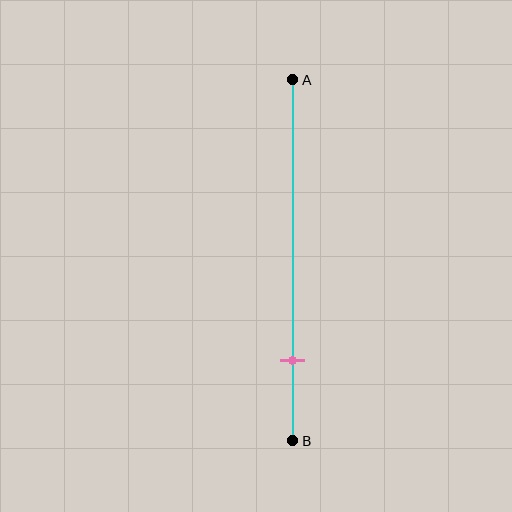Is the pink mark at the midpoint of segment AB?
No, the mark is at about 80% from A, not at the 50% midpoint.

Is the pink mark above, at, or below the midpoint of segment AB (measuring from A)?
The pink mark is below the midpoint of segment AB.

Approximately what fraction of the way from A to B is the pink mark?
The pink mark is approximately 80% of the way from A to B.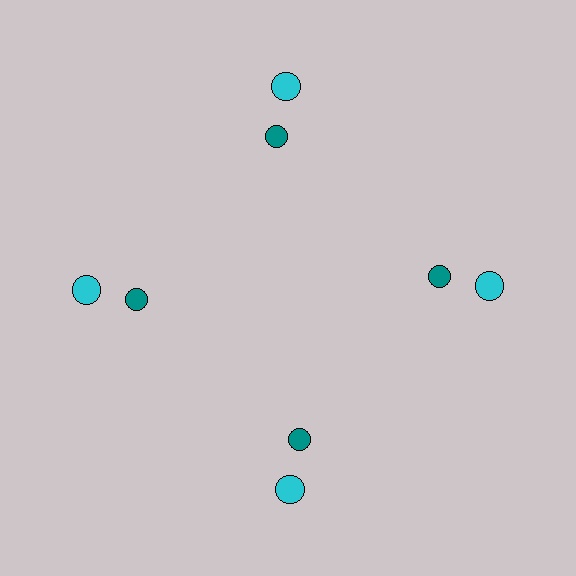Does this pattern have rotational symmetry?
Yes, this pattern has 4-fold rotational symmetry. It looks the same after rotating 90 degrees around the center.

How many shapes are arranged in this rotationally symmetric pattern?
There are 8 shapes, arranged in 4 groups of 2.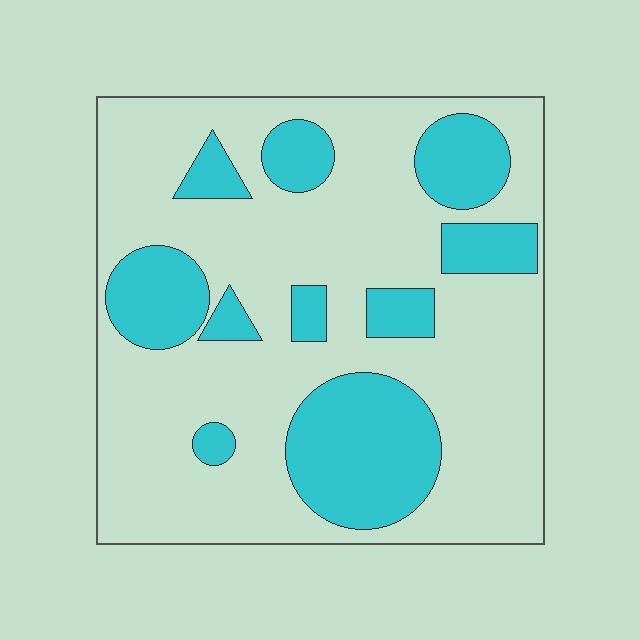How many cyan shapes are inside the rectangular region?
10.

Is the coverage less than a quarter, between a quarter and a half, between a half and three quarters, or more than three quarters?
Between a quarter and a half.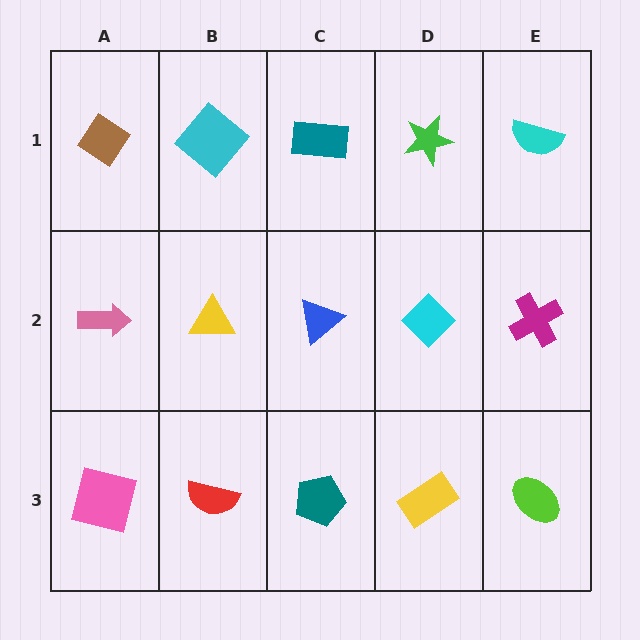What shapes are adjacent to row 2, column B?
A cyan diamond (row 1, column B), a red semicircle (row 3, column B), a pink arrow (row 2, column A), a blue triangle (row 2, column C).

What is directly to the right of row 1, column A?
A cyan diamond.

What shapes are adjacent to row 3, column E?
A magenta cross (row 2, column E), a yellow rectangle (row 3, column D).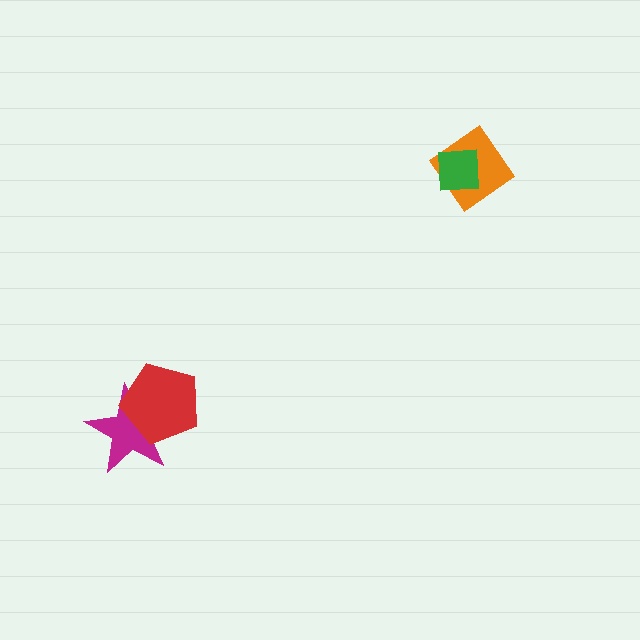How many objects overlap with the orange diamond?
1 object overlaps with the orange diamond.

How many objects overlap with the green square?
1 object overlaps with the green square.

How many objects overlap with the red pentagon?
1 object overlaps with the red pentagon.